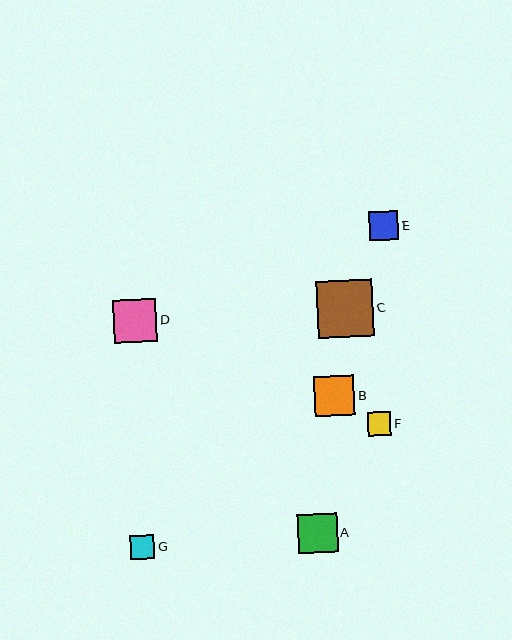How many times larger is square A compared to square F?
Square A is approximately 1.7 times the size of square F.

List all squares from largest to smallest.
From largest to smallest: C, D, B, A, E, G, F.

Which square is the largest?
Square C is the largest with a size of approximately 56 pixels.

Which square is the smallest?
Square F is the smallest with a size of approximately 23 pixels.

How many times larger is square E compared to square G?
Square E is approximately 1.2 times the size of square G.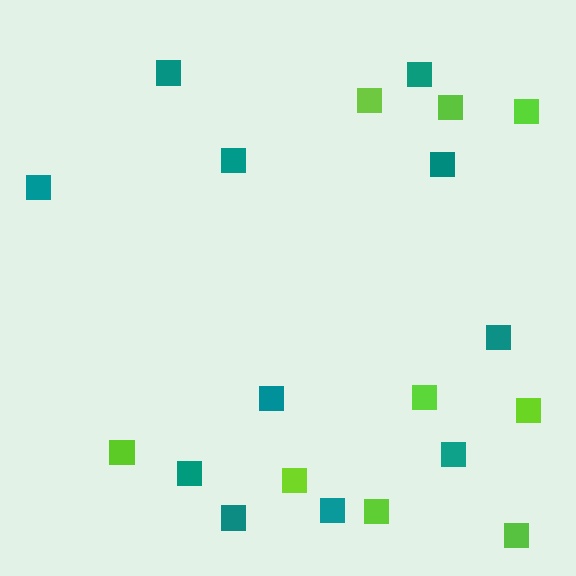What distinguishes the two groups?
There are 2 groups: one group of teal squares (11) and one group of lime squares (9).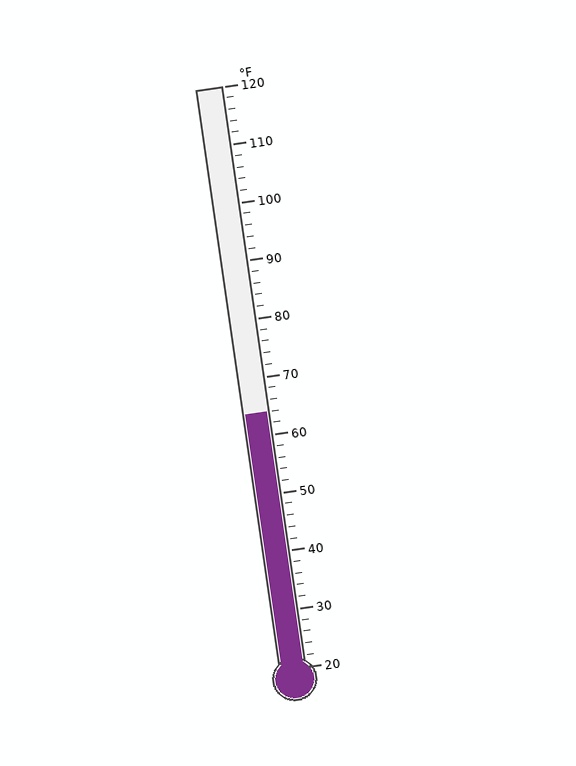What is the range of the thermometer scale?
The thermometer scale ranges from 20°F to 120°F.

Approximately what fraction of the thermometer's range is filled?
The thermometer is filled to approximately 45% of its range.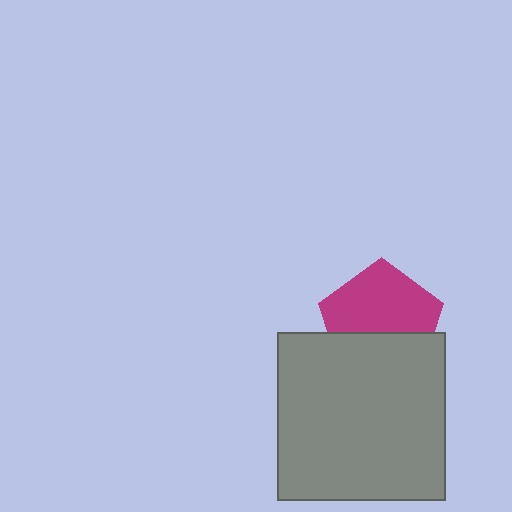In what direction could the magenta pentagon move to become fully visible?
The magenta pentagon could move up. That would shift it out from behind the gray square entirely.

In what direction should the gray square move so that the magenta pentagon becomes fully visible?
The gray square should move down. That is the shortest direction to clear the overlap and leave the magenta pentagon fully visible.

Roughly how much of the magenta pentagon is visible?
About half of it is visible (roughly 59%).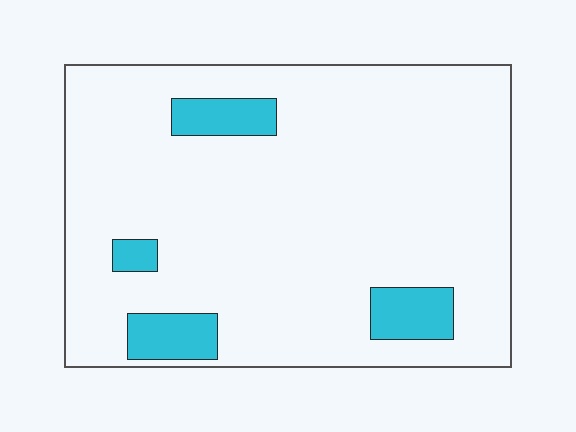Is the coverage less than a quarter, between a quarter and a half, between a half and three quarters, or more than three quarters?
Less than a quarter.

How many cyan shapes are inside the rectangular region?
4.